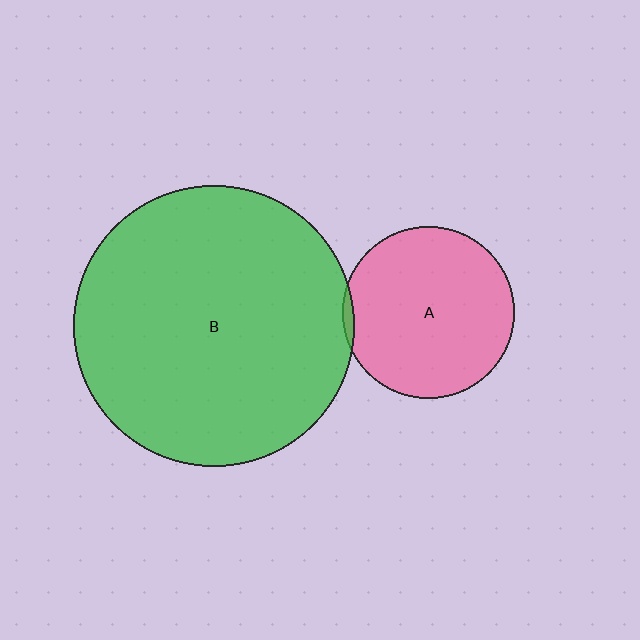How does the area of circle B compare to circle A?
Approximately 2.7 times.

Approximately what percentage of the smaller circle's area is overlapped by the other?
Approximately 5%.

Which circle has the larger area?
Circle B (green).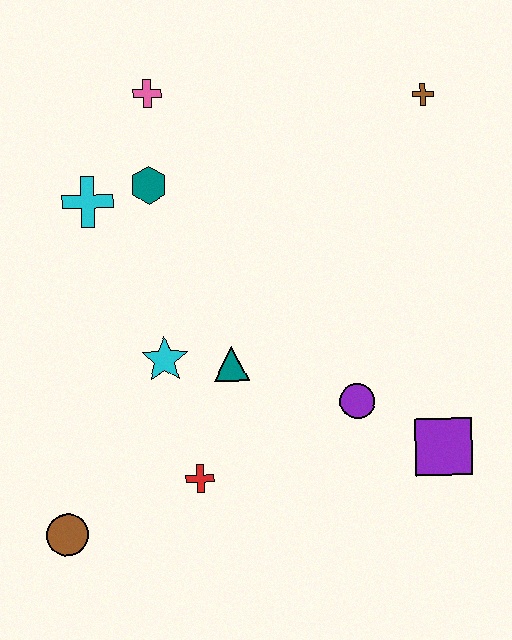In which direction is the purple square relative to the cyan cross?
The purple square is to the right of the cyan cross.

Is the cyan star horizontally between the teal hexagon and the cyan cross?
No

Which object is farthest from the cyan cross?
The purple square is farthest from the cyan cross.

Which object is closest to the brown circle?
The red cross is closest to the brown circle.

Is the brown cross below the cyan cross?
No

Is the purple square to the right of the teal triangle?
Yes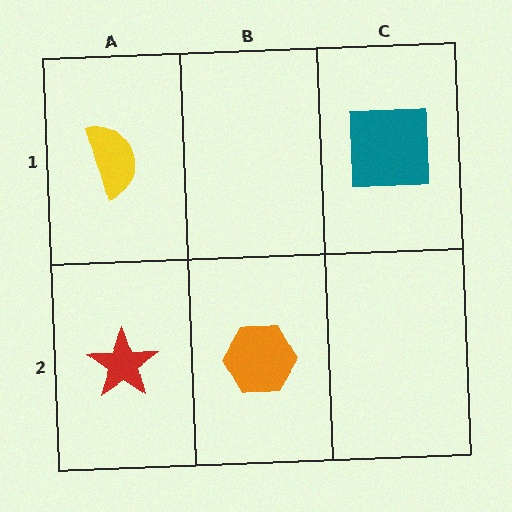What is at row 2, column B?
An orange hexagon.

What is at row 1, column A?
A yellow semicircle.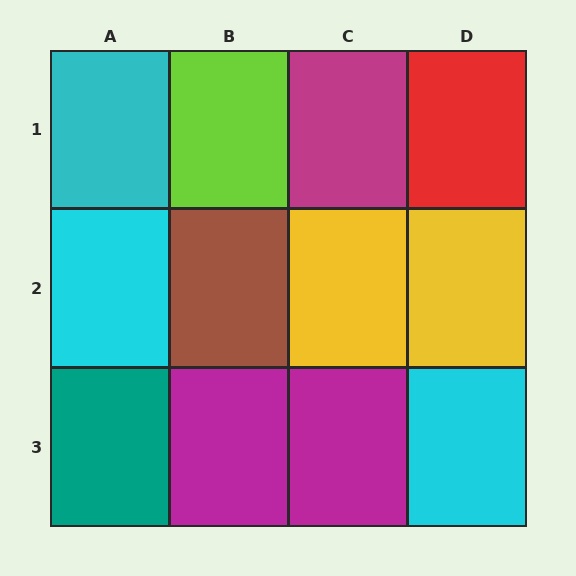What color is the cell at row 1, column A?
Cyan.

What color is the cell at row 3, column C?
Magenta.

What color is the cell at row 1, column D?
Red.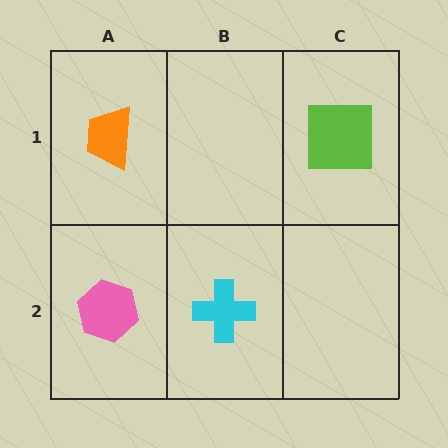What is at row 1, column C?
A lime square.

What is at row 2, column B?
A cyan cross.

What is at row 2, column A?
A pink hexagon.